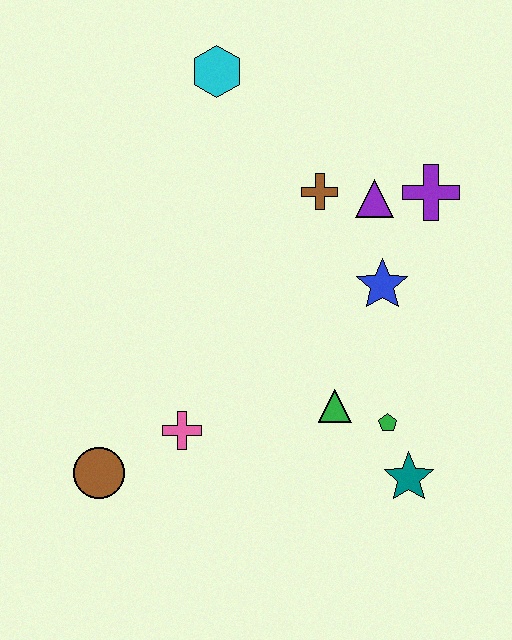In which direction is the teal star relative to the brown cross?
The teal star is below the brown cross.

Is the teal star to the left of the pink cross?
No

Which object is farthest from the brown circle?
The purple cross is farthest from the brown circle.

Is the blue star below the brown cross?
Yes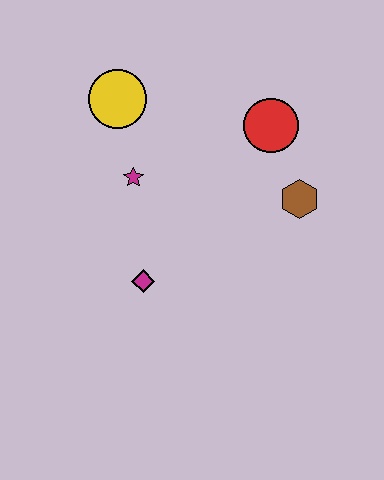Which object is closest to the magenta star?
The yellow circle is closest to the magenta star.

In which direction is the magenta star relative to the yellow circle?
The magenta star is below the yellow circle.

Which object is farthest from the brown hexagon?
The yellow circle is farthest from the brown hexagon.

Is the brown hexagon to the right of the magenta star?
Yes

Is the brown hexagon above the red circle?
No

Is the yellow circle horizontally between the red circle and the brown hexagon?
No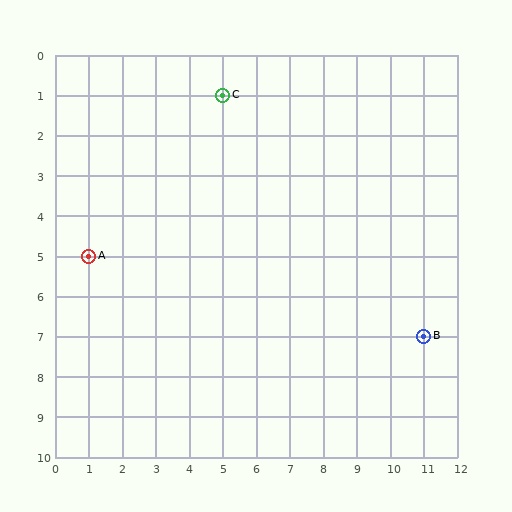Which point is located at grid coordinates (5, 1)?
Point C is at (5, 1).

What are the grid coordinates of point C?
Point C is at grid coordinates (5, 1).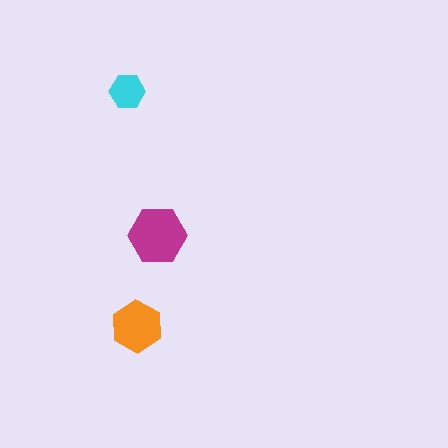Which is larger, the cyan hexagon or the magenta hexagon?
The magenta one.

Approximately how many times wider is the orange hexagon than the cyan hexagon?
About 1.5 times wider.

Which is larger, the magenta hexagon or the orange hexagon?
The magenta one.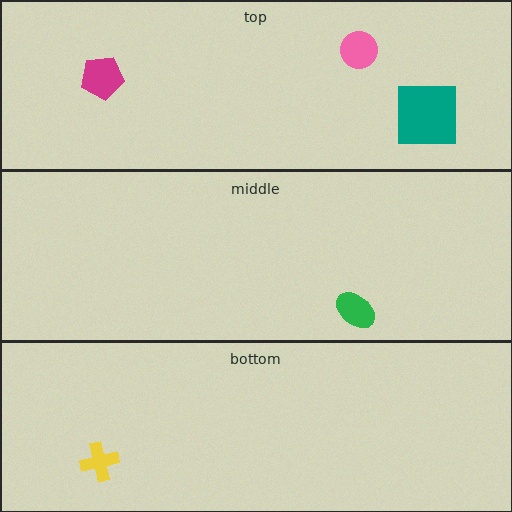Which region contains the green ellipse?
The middle region.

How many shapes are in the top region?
3.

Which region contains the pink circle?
The top region.